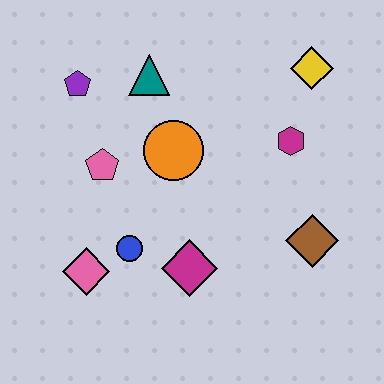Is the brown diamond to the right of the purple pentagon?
Yes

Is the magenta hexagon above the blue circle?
Yes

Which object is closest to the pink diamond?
The blue circle is closest to the pink diamond.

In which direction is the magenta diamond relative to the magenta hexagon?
The magenta diamond is below the magenta hexagon.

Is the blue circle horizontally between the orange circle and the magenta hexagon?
No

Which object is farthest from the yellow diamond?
The pink diamond is farthest from the yellow diamond.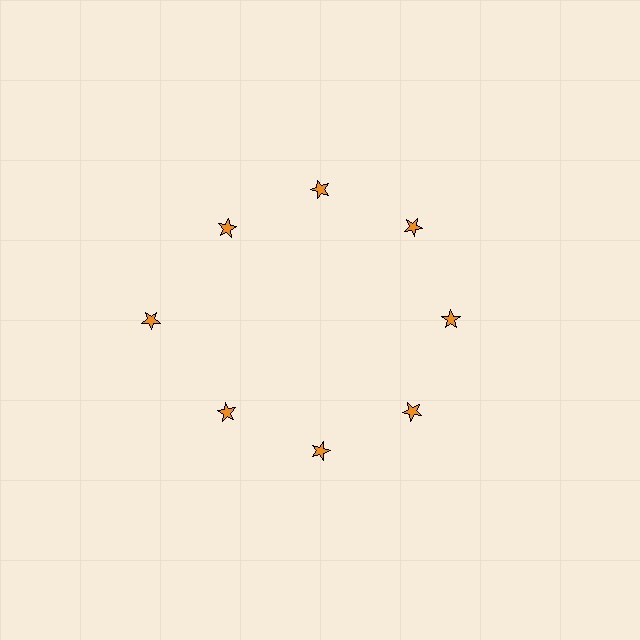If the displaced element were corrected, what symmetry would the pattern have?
It would have 8-fold rotational symmetry — the pattern would map onto itself every 45 degrees.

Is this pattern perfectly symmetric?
No. The 8 orange stars are arranged in a ring, but one element near the 9 o'clock position is pushed outward from the center, breaking the 8-fold rotational symmetry.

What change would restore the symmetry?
The symmetry would be restored by moving it inward, back onto the ring so that all 8 stars sit at equal angles and equal distance from the center.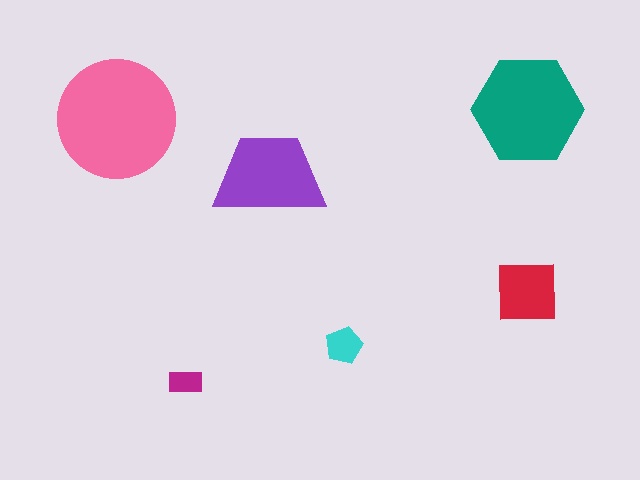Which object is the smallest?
The magenta rectangle.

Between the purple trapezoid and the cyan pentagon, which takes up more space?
The purple trapezoid.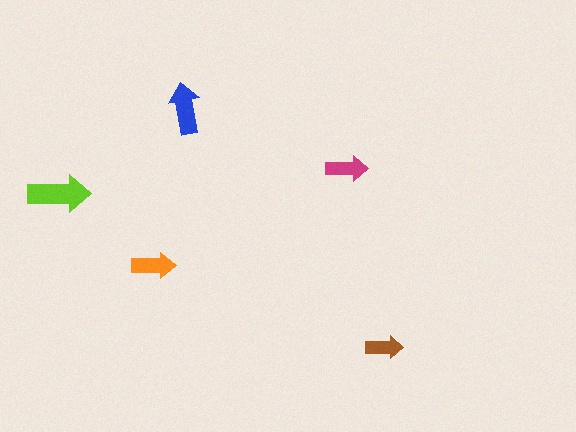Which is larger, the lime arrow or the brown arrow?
The lime one.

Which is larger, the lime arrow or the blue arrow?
The lime one.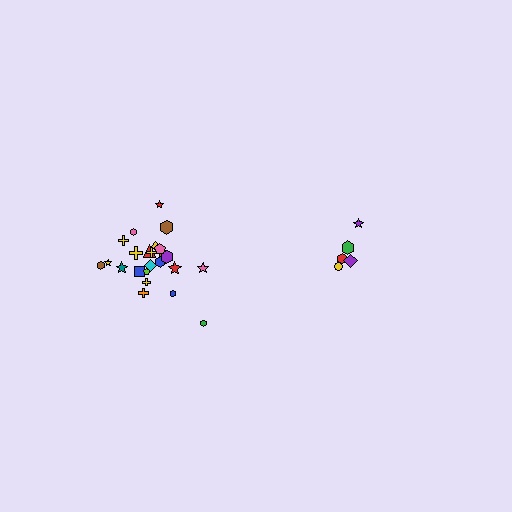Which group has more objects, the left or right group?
The left group.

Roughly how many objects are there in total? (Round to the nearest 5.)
Roughly 30 objects in total.